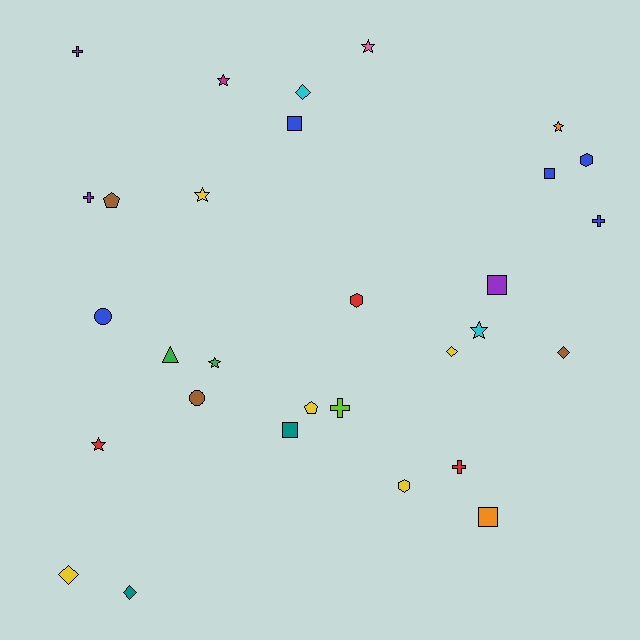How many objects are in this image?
There are 30 objects.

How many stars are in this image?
There are 7 stars.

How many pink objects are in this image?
There is 1 pink object.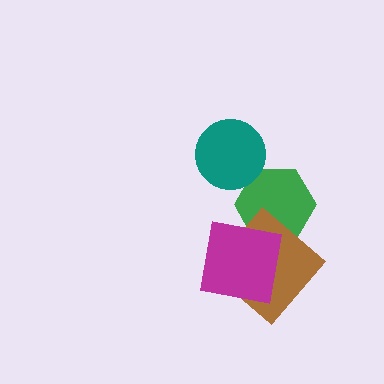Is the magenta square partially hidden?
No, no other shape covers it.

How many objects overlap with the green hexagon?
3 objects overlap with the green hexagon.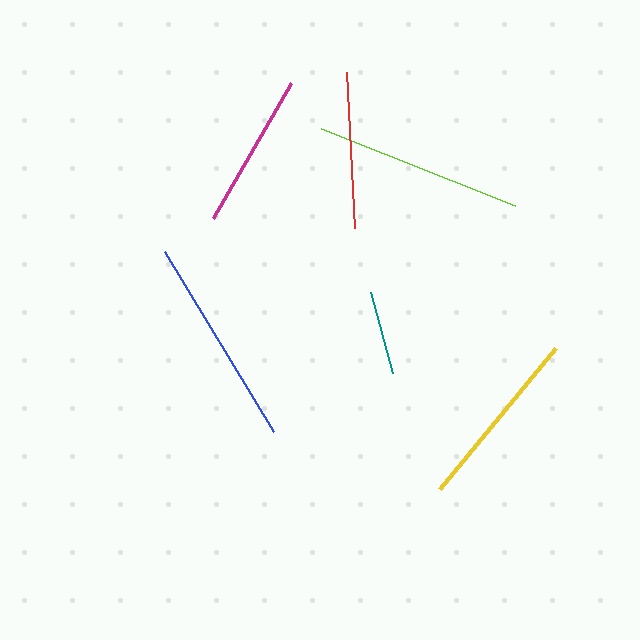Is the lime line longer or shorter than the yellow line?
The lime line is longer than the yellow line.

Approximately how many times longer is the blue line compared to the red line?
The blue line is approximately 1.4 times the length of the red line.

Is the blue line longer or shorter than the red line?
The blue line is longer than the red line.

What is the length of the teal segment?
The teal segment is approximately 84 pixels long.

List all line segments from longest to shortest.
From longest to shortest: blue, lime, yellow, magenta, red, teal.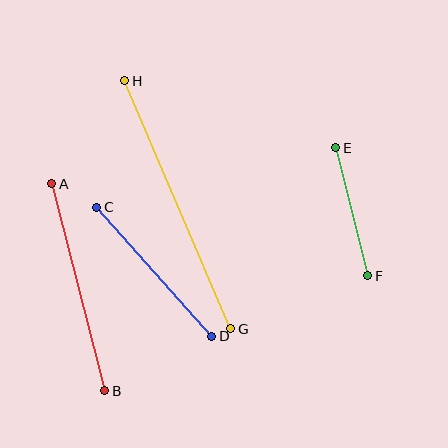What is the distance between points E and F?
The distance is approximately 132 pixels.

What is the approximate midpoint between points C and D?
The midpoint is at approximately (154, 272) pixels.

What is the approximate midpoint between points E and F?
The midpoint is at approximately (352, 212) pixels.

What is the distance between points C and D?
The distance is approximately 173 pixels.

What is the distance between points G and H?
The distance is approximately 270 pixels.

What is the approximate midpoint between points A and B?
The midpoint is at approximately (78, 287) pixels.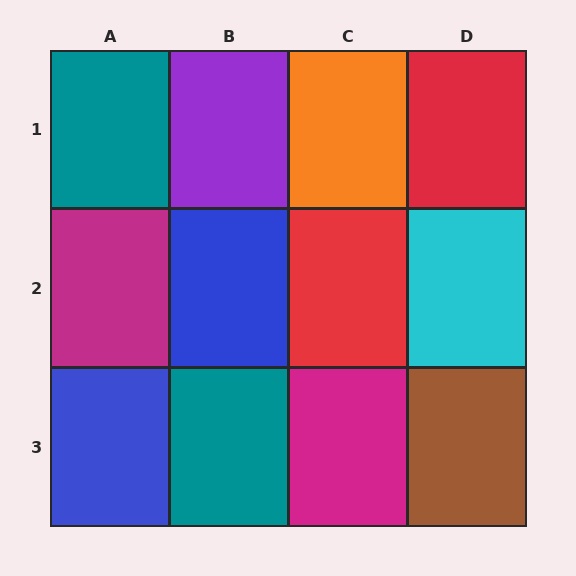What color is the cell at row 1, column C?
Orange.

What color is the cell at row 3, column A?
Blue.